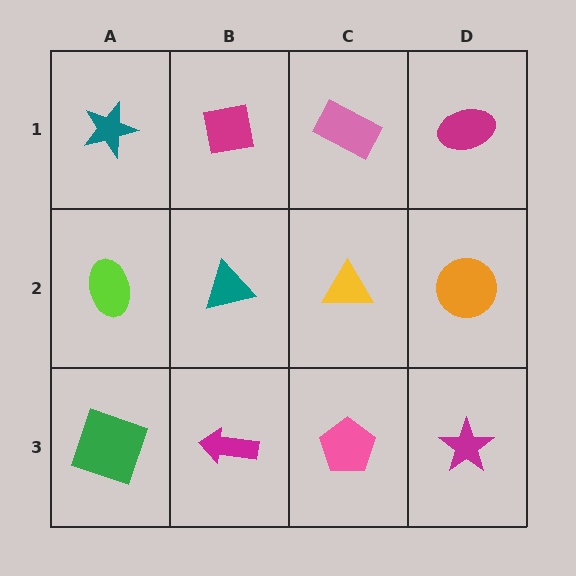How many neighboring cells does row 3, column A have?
2.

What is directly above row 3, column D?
An orange circle.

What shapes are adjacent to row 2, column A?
A teal star (row 1, column A), a green square (row 3, column A), a teal triangle (row 2, column B).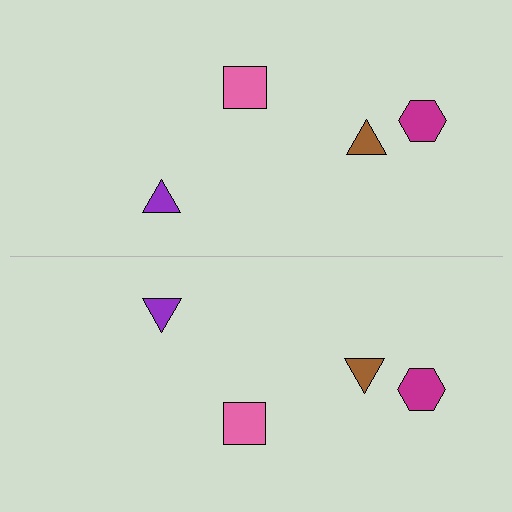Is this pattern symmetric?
Yes, this pattern has bilateral (reflection) symmetry.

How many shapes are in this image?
There are 8 shapes in this image.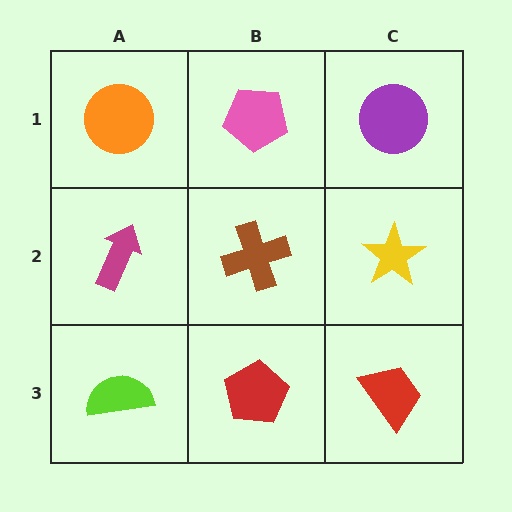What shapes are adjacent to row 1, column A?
A magenta arrow (row 2, column A), a pink pentagon (row 1, column B).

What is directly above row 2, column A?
An orange circle.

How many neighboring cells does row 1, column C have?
2.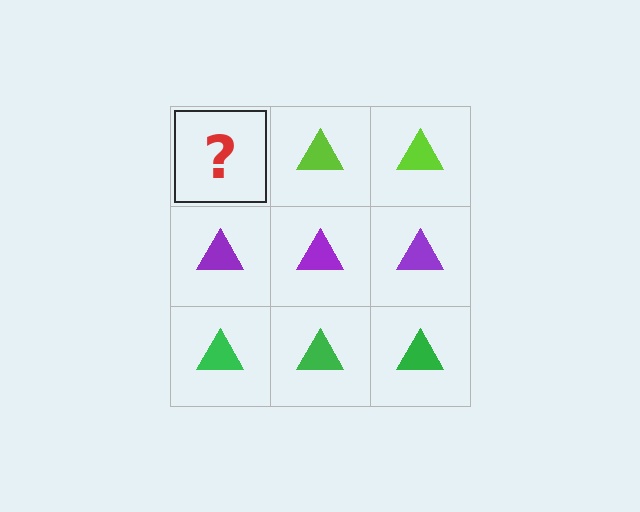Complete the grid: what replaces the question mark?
The question mark should be replaced with a lime triangle.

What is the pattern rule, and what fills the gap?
The rule is that each row has a consistent color. The gap should be filled with a lime triangle.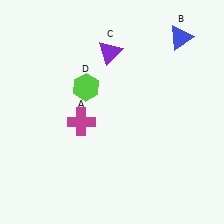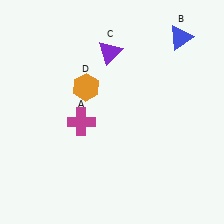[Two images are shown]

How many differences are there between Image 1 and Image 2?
There is 1 difference between the two images.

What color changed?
The hexagon (D) changed from lime in Image 1 to orange in Image 2.